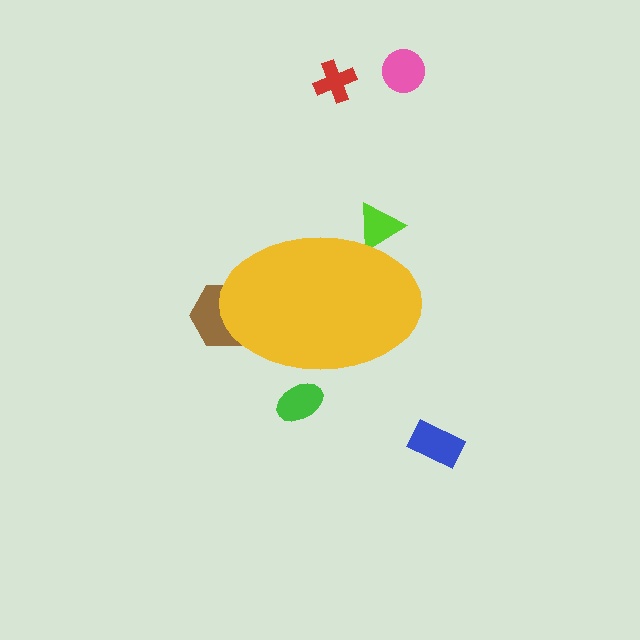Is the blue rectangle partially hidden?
No, the blue rectangle is fully visible.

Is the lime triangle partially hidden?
Yes, the lime triangle is partially hidden behind the yellow ellipse.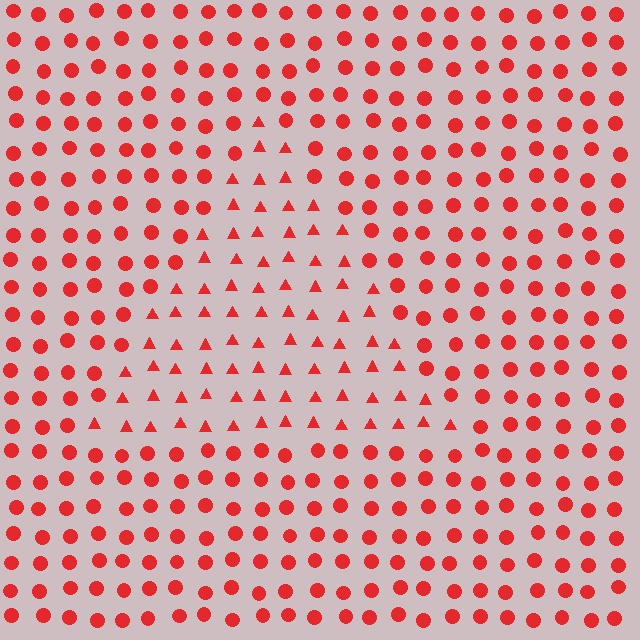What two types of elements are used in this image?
The image uses triangles inside the triangle region and circles outside it.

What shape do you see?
I see a triangle.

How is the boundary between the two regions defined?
The boundary is defined by a change in element shape: triangles inside vs. circles outside. All elements share the same color and spacing.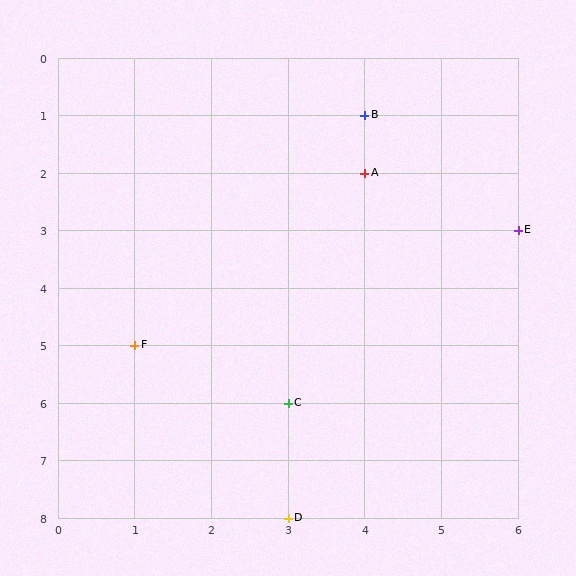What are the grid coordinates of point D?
Point D is at grid coordinates (3, 8).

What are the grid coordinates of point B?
Point B is at grid coordinates (4, 1).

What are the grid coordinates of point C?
Point C is at grid coordinates (3, 6).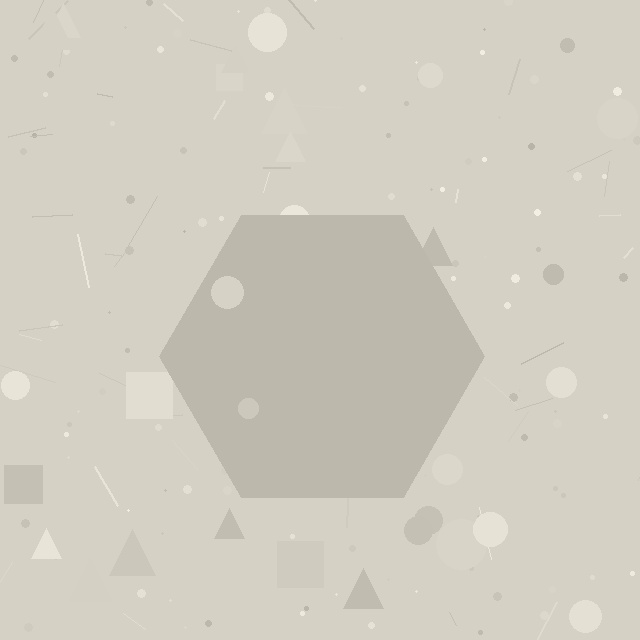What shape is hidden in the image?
A hexagon is hidden in the image.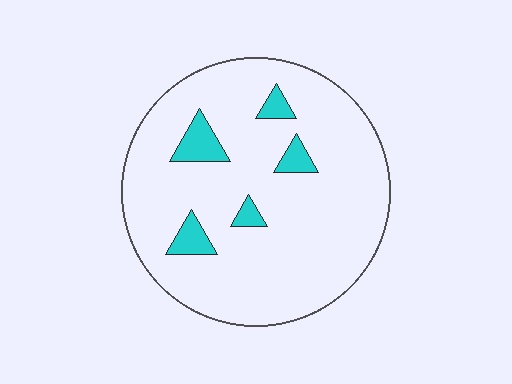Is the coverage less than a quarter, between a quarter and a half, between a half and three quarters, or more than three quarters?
Less than a quarter.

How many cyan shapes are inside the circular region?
5.